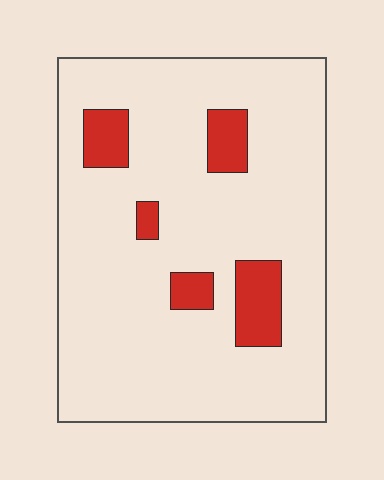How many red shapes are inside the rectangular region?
5.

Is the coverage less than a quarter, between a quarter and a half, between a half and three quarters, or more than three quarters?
Less than a quarter.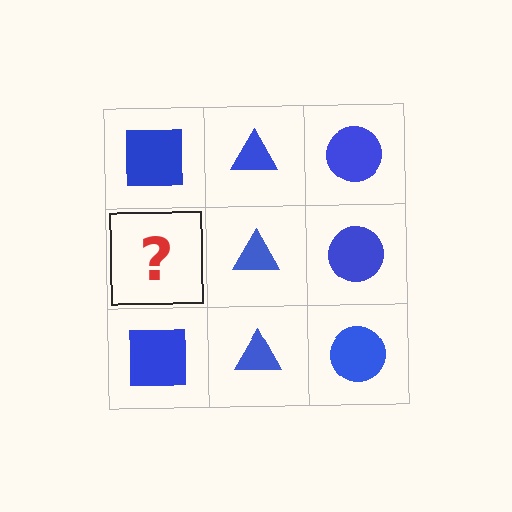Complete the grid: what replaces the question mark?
The question mark should be replaced with a blue square.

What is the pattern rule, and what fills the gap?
The rule is that each column has a consistent shape. The gap should be filled with a blue square.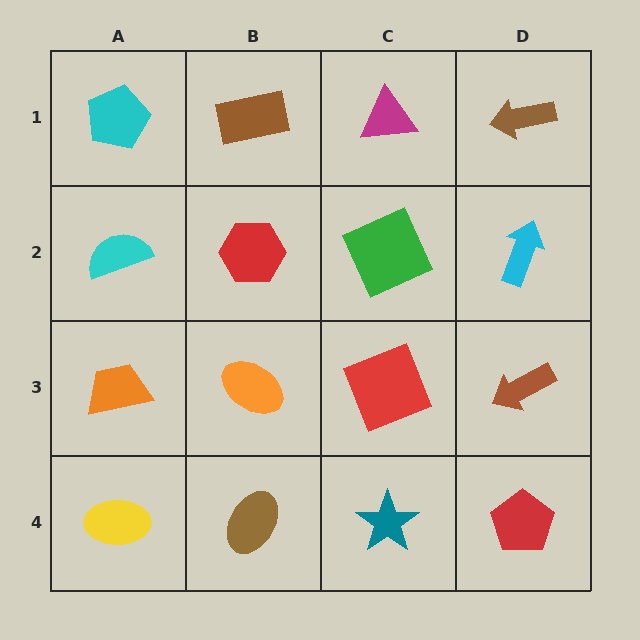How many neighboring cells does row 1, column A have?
2.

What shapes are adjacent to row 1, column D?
A cyan arrow (row 2, column D), a magenta triangle (row 1, column C).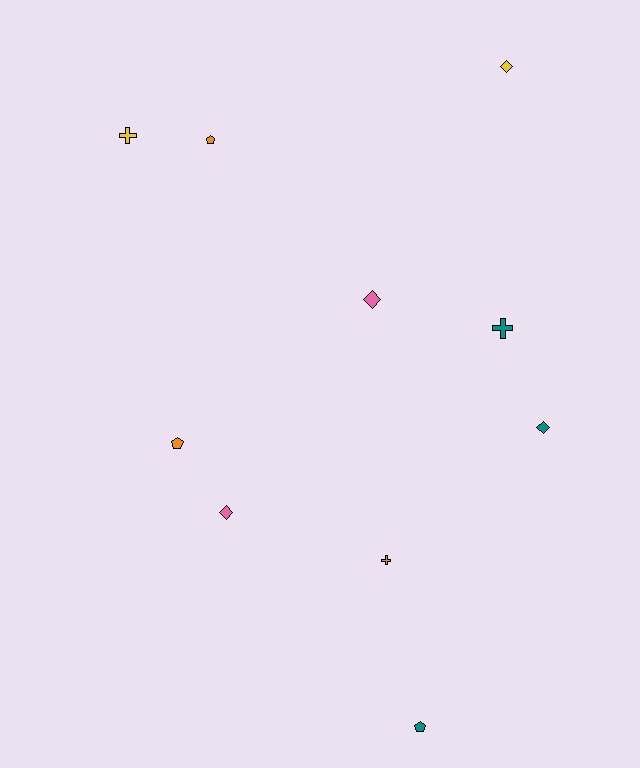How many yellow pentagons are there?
There are no yellow pentagons.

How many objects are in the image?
There are 10 objects.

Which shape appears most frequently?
Diamond, with 4 objects.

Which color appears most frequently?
Teal, with 3 objects.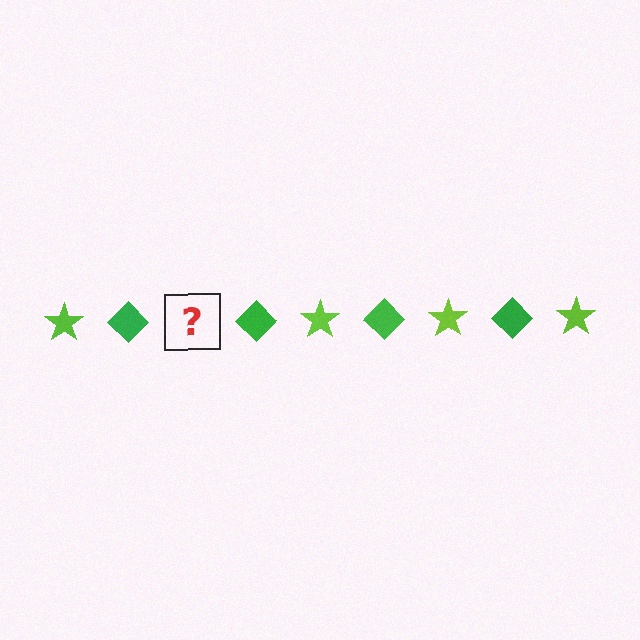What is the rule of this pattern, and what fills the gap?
The rule is that the pattern alternates between lime star and green diamond. The gap should be filled with a lime star.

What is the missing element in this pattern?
The missing element is a lime star.